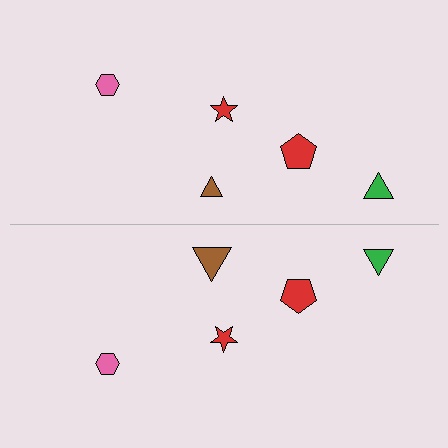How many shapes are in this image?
There are 10 shapes in this image.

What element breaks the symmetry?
The brown triangle on the bottom side has a different size than its mirror counterpart.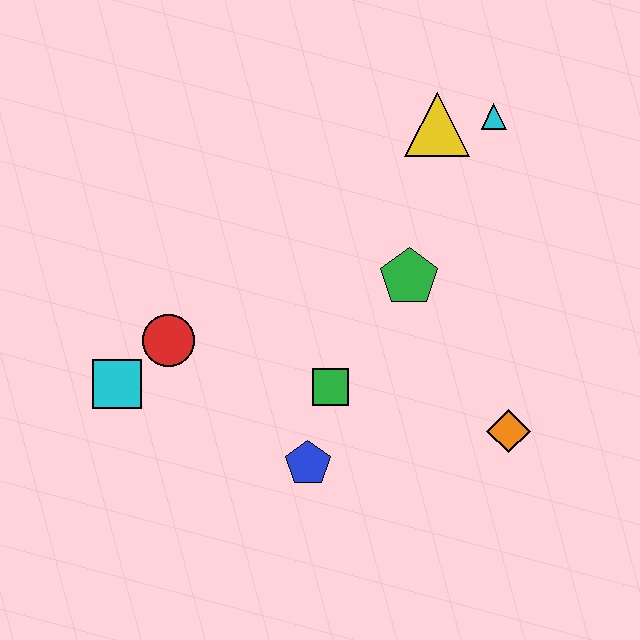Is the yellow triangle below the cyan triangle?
Yes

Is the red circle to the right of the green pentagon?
No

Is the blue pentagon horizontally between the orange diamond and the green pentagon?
No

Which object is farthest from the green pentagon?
The cyan square is farthest from the green pentagon.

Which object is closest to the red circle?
The cyan square is closest to the red circle.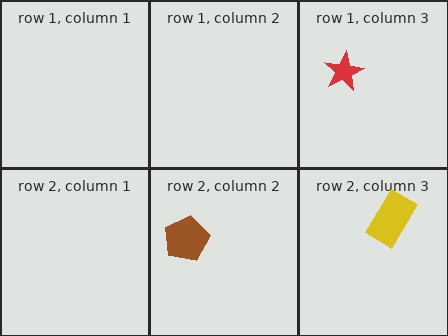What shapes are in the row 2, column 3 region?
The yellow rectangle.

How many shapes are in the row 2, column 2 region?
1.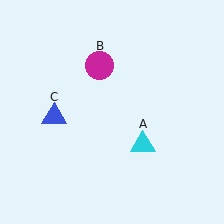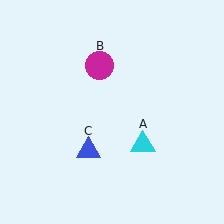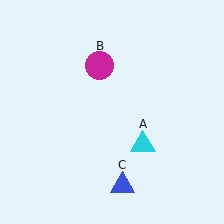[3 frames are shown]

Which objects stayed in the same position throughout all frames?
Cyan triangle (object A) and magenta circle (object B) remained stationary.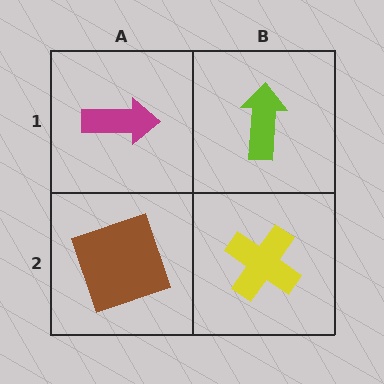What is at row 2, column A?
A brown square.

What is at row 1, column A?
A magenta arrow.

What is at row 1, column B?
A lime arrow.